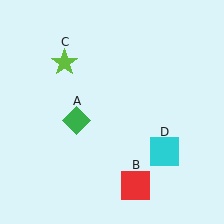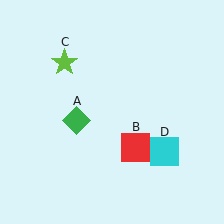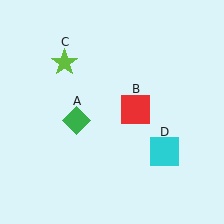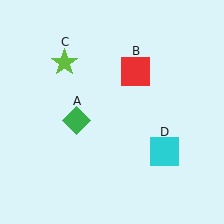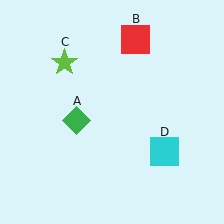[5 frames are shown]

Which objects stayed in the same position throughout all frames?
Green diamond (object A) and lime star (object C) and cyan square (object D) remained stationary.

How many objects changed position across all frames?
1 object changed position: red square (object B).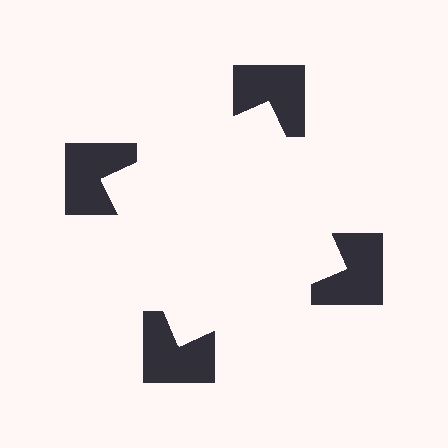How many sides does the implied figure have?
4 sides.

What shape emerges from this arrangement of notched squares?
An illusory square — its edges are inferred from the aligned wedge cuts in the notched squares, not physically drawn.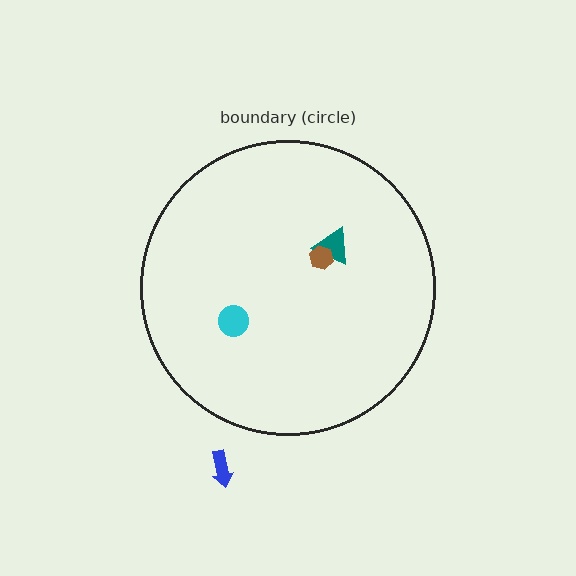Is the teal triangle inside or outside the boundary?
Inside.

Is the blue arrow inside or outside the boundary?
Outside.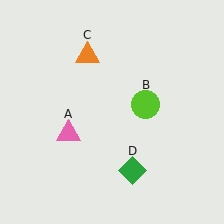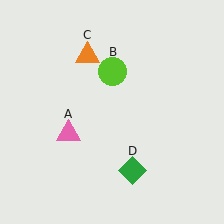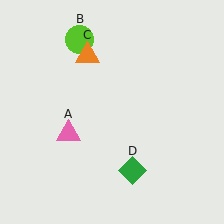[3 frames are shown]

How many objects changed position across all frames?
1 object changed position: lime circle (object B).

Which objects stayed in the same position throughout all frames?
Pink triangle (object A) and orange triangle (object C) and green diamond (object D) remained stationary.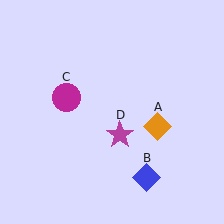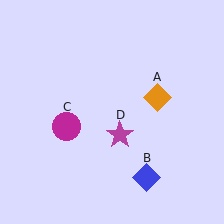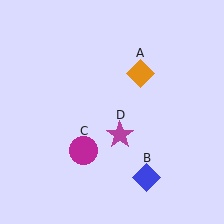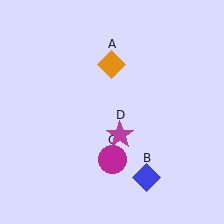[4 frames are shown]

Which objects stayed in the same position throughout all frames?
Blue diamond (object B) and magenta star (object D) remained stationary.